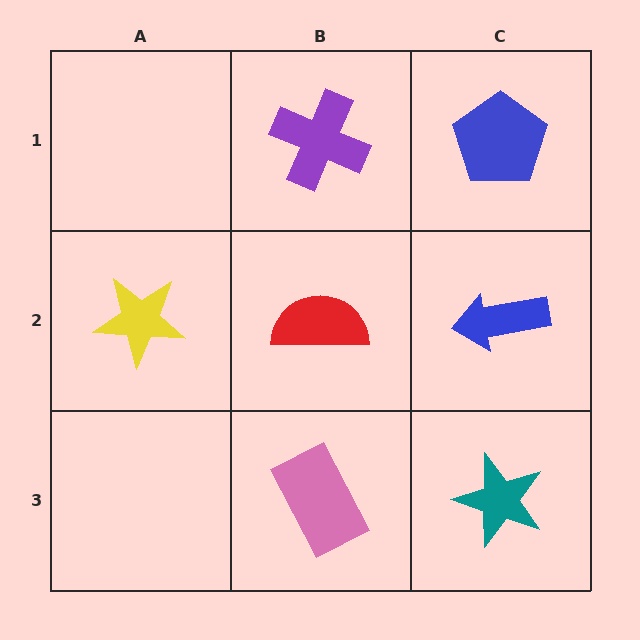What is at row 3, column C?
A teal star.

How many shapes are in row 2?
3 shapes.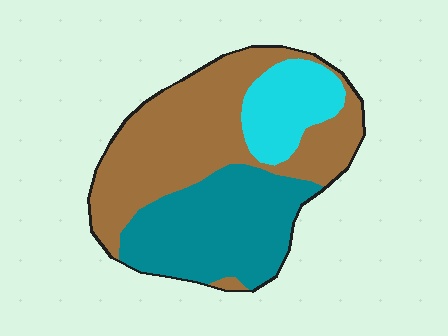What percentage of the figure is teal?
Teal covers 35% of the figure.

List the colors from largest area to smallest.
From largest to smallest: brown, teal, cyan.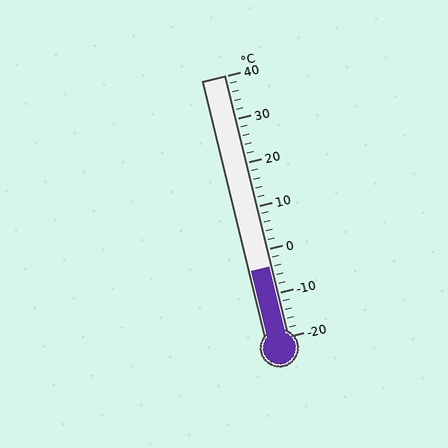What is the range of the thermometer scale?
The thermometer scale ranges from -20°C to 40°C.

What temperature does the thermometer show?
The thermometer shows approximately -4°C.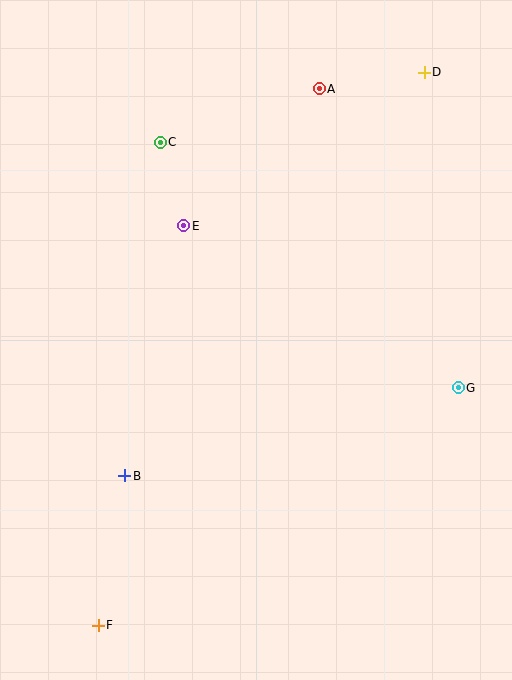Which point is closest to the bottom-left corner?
Point F is closest to the bottom-left corner.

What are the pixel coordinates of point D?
Point D is at (424, 72).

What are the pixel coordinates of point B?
Point B is at (125, 476).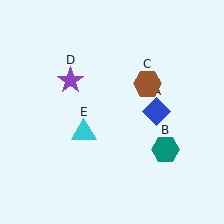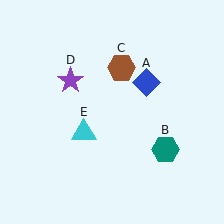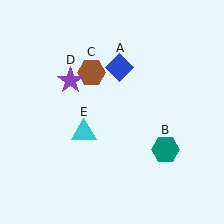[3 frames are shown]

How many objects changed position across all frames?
2 objects changed position: blue diamond (object A), brown hexagon (object C).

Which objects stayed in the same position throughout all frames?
Teal hexagon (object B) and purple star (object D) and cyan triangle (object E) remained stationary.